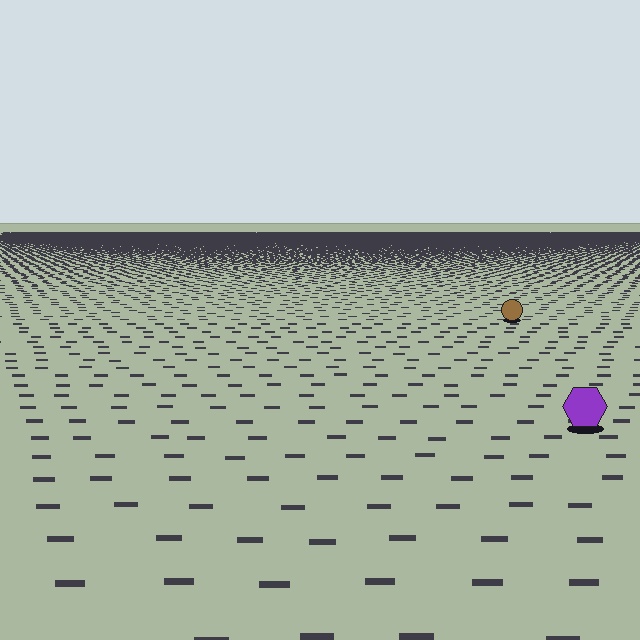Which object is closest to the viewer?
The purple hexagon is closest. The texture marks near it are larger and more spread out.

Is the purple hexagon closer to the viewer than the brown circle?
Yes. The purple hexagon is closer — you can tell from the texture gradient: the ground texture is coarser near it.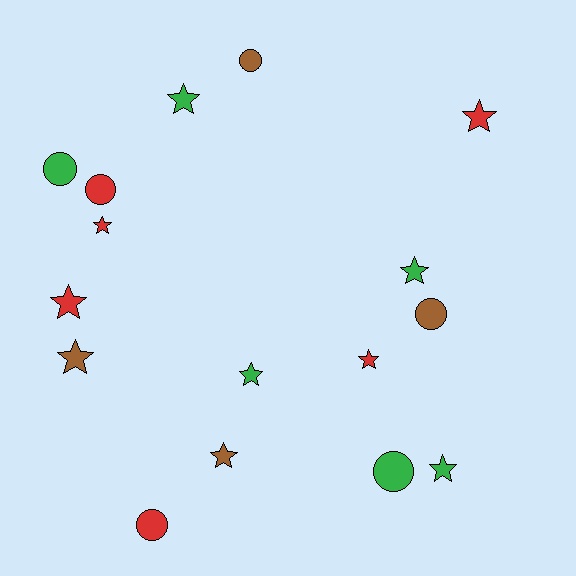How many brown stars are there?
There are 2 brown stars.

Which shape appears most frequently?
Star, with 10 objects.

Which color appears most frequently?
Red, with 6 objects.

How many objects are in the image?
There are 16 objects.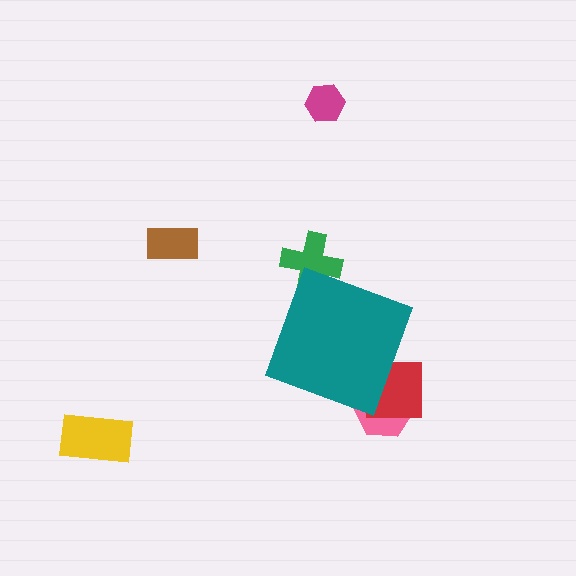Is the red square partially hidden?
Yes, the red square is partially hidden behind the teal diamond.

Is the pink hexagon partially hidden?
Yes, the pink hexagon is partially hidden behind the teal diamond.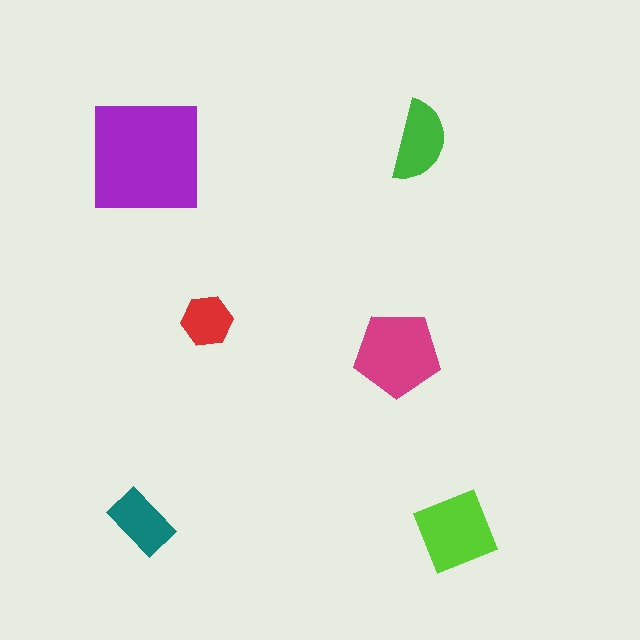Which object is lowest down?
The lime diamond is bottommost.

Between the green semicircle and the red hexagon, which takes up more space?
The green semicircle.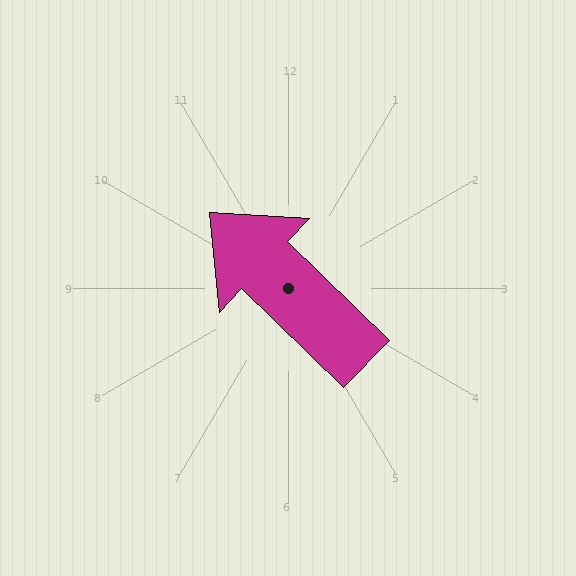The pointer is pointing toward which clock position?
Roughly 10 o'clock.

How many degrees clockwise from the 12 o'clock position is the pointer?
Approximately 314 degrees.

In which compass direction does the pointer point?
Northwest.